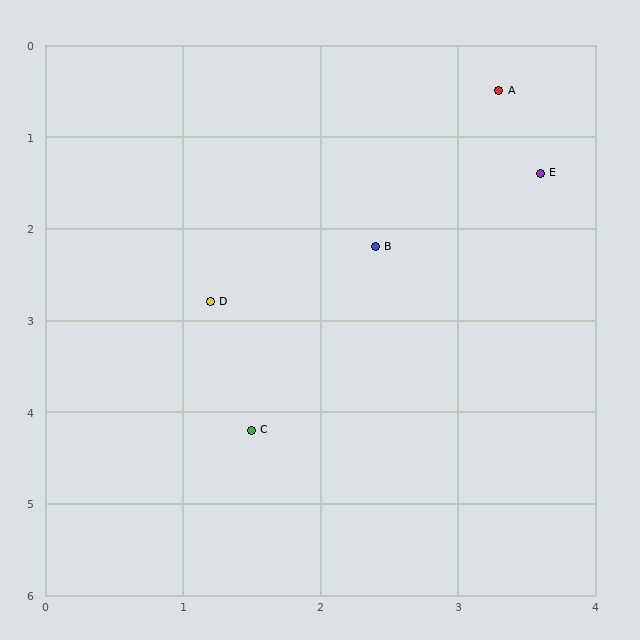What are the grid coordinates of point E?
Point E is at approximately (3.6, 1.4).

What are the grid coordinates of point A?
Point A is at approximately (3.3, 0.5).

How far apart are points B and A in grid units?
Points B and A are about 1.9 grid units apart.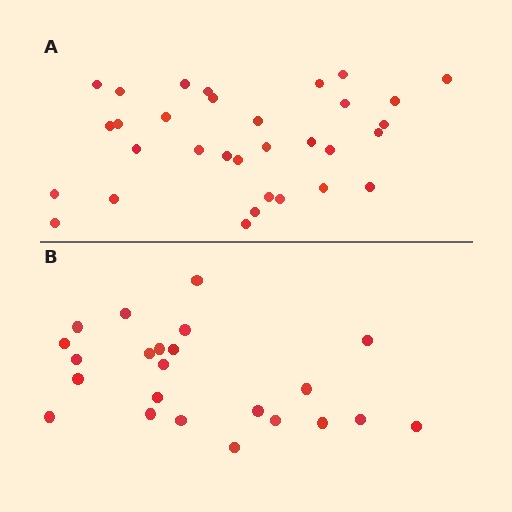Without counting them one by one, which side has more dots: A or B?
Region A (the top region) has more dots.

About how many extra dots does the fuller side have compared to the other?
Region A has roughly 8 or so more dots than region B.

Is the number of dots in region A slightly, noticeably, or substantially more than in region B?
Region A has noticeably more, but not dramatically so. The ratio is roughly 1.4 to 1.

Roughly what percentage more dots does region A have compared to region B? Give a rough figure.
About 40% more.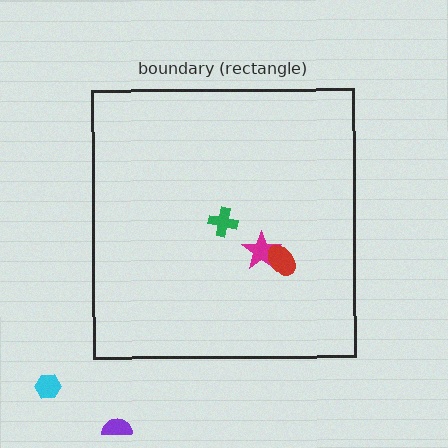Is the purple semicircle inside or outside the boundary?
Outside.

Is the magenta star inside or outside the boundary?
Inside.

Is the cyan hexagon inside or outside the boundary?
Outside.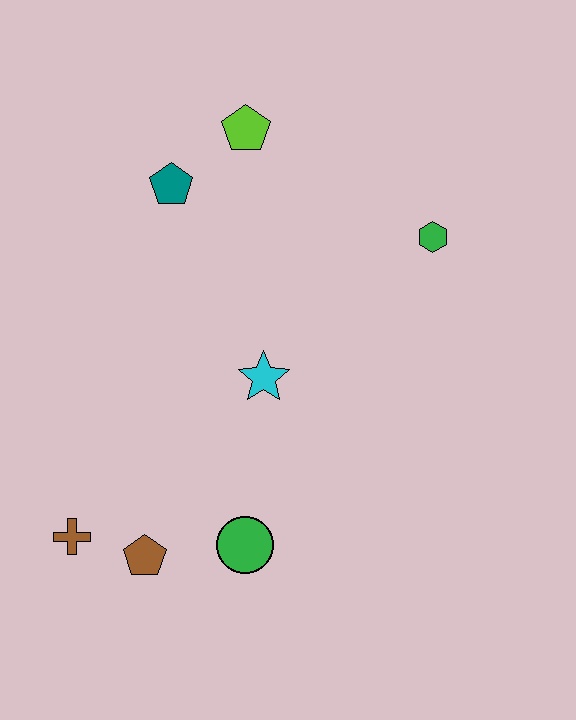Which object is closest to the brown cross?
The brown pentagon is closest to the brown cross.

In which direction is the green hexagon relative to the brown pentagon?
The green hexagon is above the brown pentagon.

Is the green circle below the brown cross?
Yes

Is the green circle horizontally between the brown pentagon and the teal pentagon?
No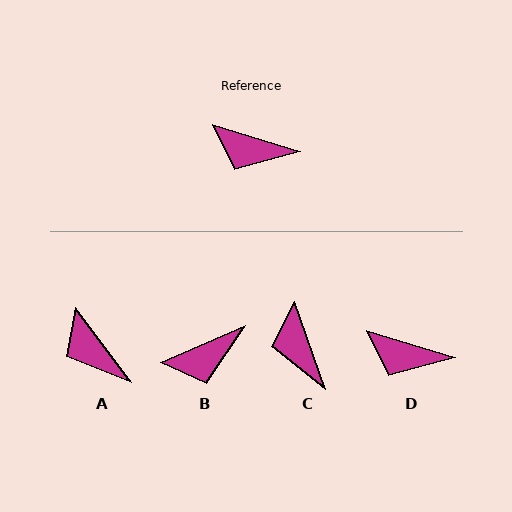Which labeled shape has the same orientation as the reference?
D.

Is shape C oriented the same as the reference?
No, it is off by about 53 degrees.